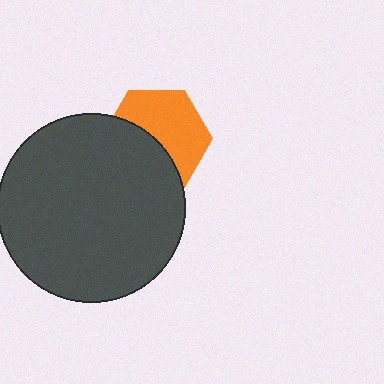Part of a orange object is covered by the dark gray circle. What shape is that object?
It is a hexagon.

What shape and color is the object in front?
The object in front is a dark gray circle.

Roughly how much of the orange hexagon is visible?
About half of it is visible (roughly 56%).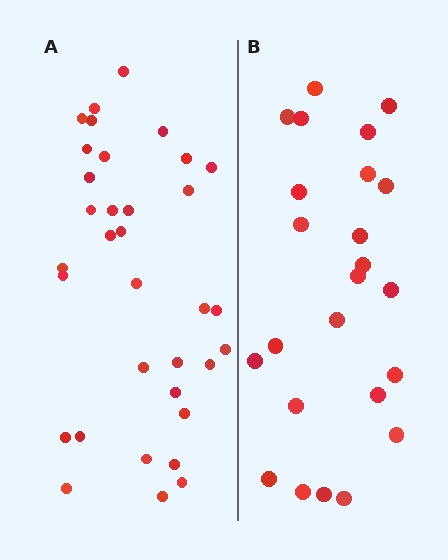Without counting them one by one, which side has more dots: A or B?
Region A (the left region) has more dots.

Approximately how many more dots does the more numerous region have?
Region A has roughly 10 or so more dots than region B.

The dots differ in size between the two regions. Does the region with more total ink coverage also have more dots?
No. Region B has more total ink coverage because its dots are larger, but region A actually contains more individual dots. Total area can be misleading — the number of items is what matters here.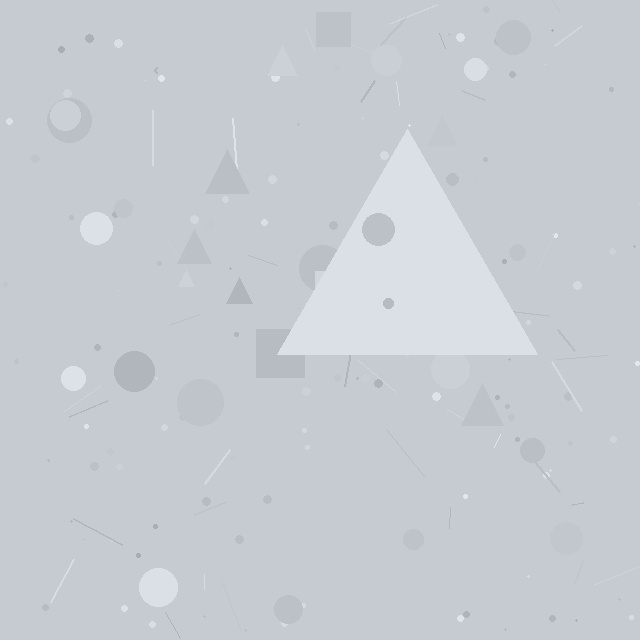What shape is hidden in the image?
A triangle is hidden in the image.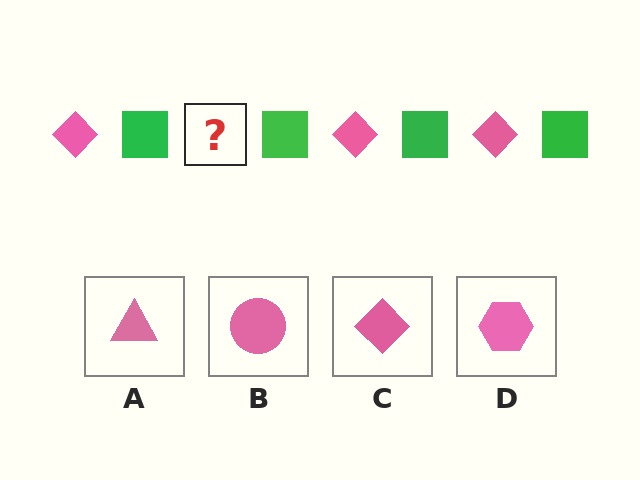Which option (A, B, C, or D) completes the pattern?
C.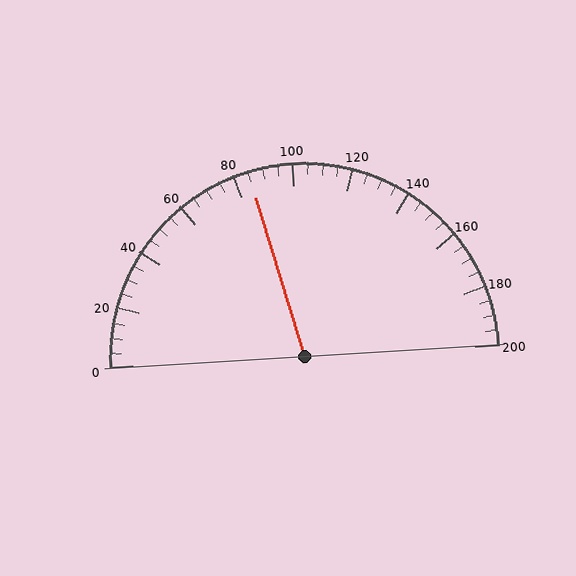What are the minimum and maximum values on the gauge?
The gauge ranges from 0 to 200.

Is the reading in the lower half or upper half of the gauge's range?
The reading is in the lower half of the range (0 to 200).